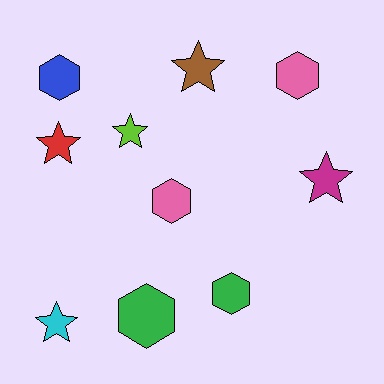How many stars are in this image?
There are 5 stars.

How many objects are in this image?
There are 10 objects.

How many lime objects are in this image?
There is 1 lime object.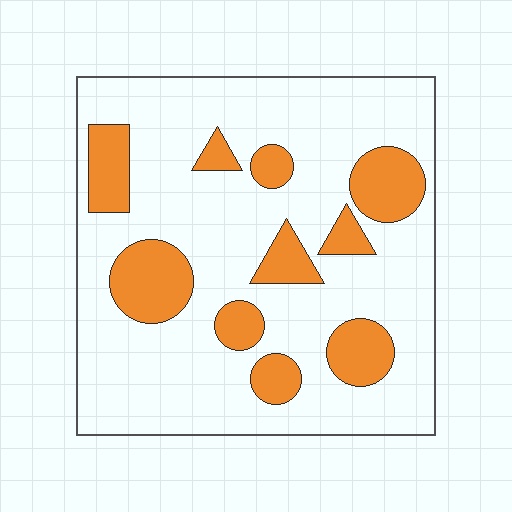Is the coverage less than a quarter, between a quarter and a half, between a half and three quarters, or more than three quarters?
Less than a quarter.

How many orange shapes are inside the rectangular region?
10.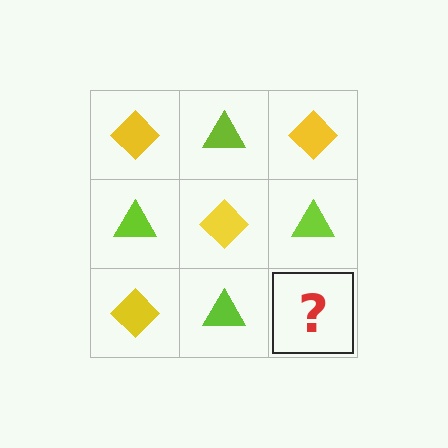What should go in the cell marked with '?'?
The missing cell should contain a yellow diamond.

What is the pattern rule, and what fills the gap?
The rule is that it alternates yellow diamond and lime triangle in a checkerboard pattern. The gap should be filled with a yellow diamond.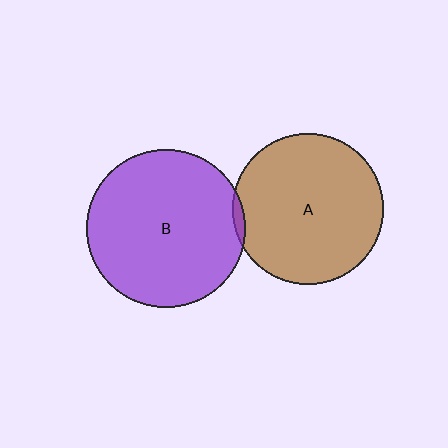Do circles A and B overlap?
Yes.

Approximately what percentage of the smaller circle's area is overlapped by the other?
Approximately 5%.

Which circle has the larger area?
Circle B (purple).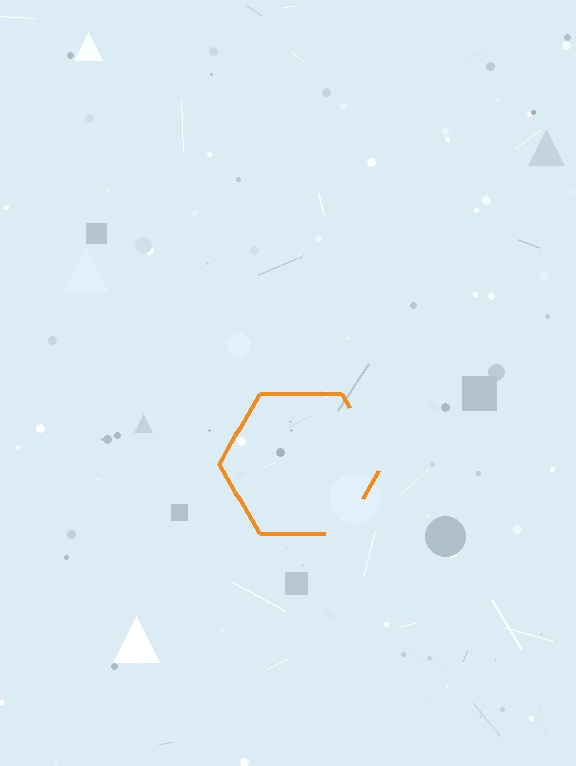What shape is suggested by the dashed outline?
The dashed outline suggests a hexagon.